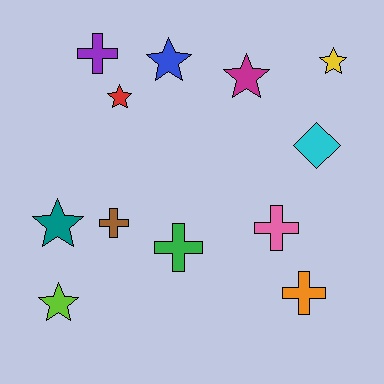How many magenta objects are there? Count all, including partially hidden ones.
There is 1 magenta object.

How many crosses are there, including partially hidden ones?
There are 5 crosses.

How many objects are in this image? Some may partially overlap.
There are 12 objects.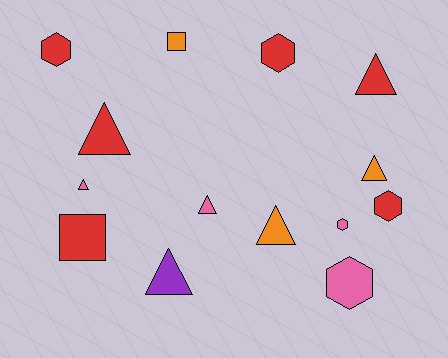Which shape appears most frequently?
Triangle, with 7 objects.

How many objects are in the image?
There are 14 objects.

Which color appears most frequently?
Red, with 6 objects.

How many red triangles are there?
There are 2 red triangles.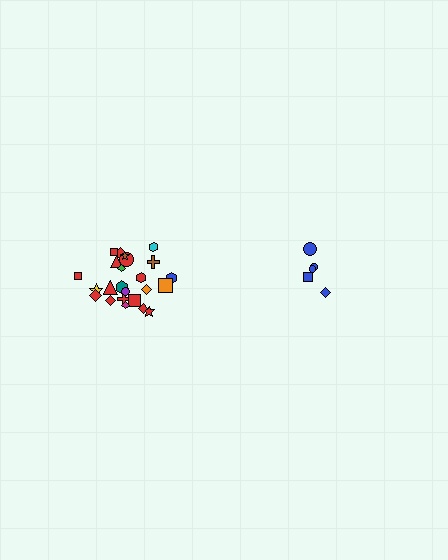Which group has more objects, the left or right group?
The left group.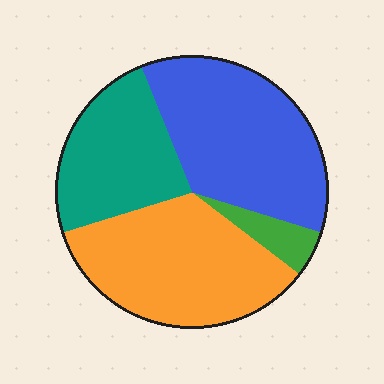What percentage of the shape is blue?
Blue covers roughly 35% of the shape.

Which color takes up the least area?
Green, at roughly 5%.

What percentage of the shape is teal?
Teal covers 24% of the shape.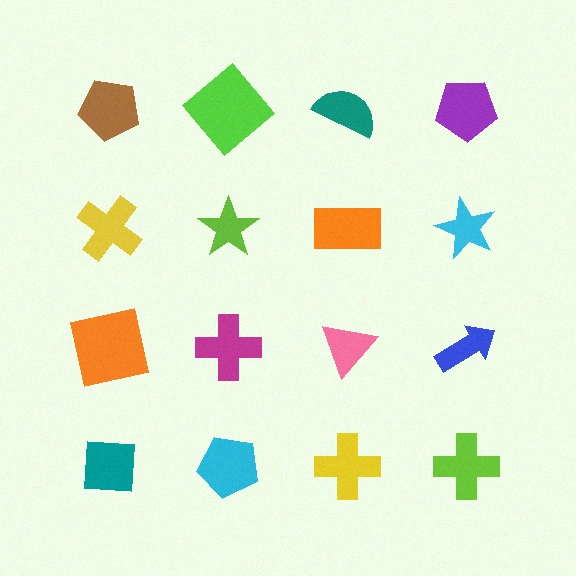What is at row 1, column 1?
A brown pentagon.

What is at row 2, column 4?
A cyan star.